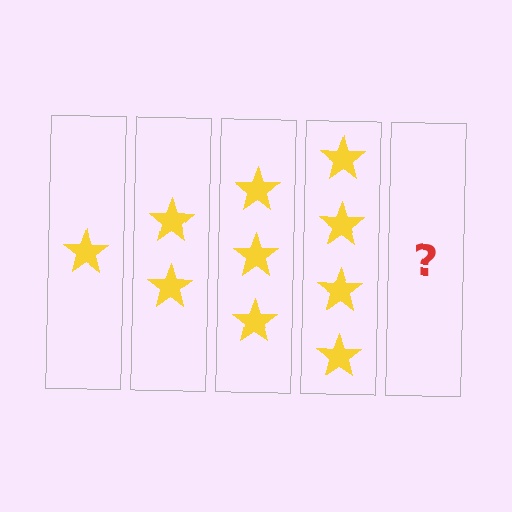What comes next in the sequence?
The next element should be 5 stars.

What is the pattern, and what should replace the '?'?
The pattern is that each step adds one more star. The '?' should be 5 stars.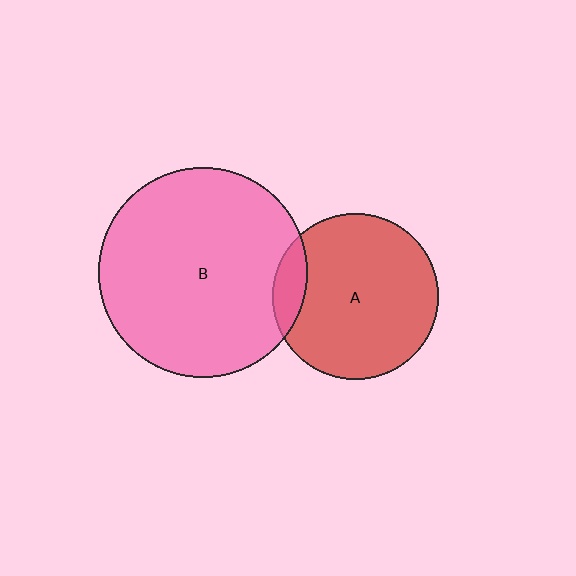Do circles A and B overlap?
Yes.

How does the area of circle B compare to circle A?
Approximately 1.6 times.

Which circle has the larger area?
Circle B (pink).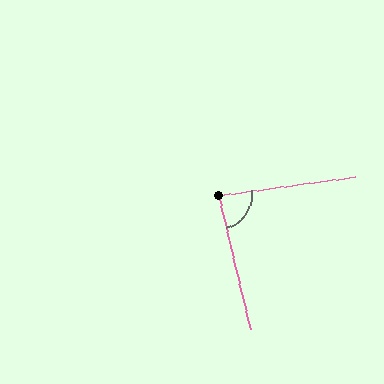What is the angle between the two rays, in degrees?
Approximately 84 degrees.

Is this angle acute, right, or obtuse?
It is acute.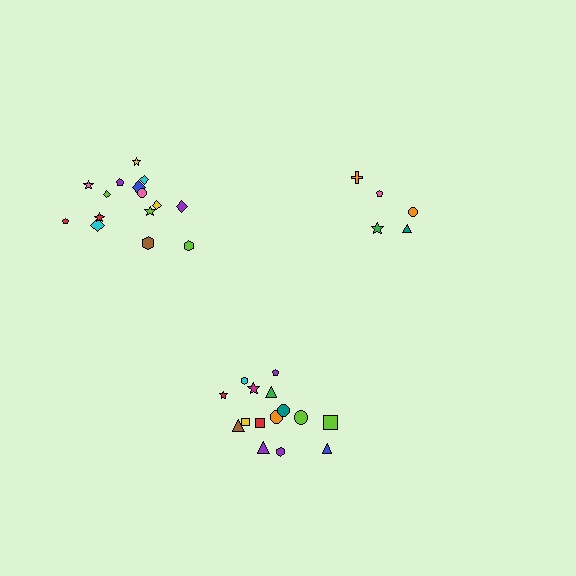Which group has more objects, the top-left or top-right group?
The top-left group.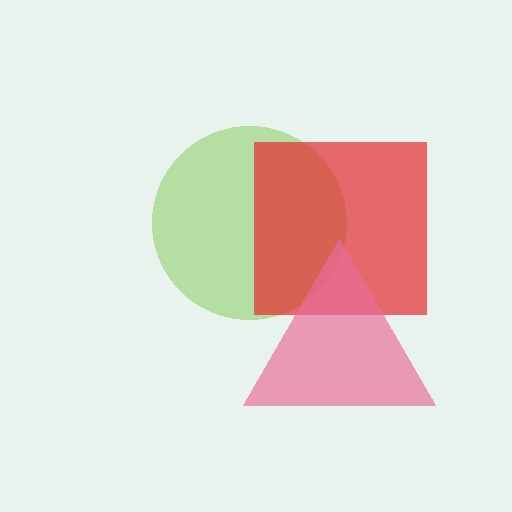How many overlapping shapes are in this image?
There are 3 overlapping shapes in the image.